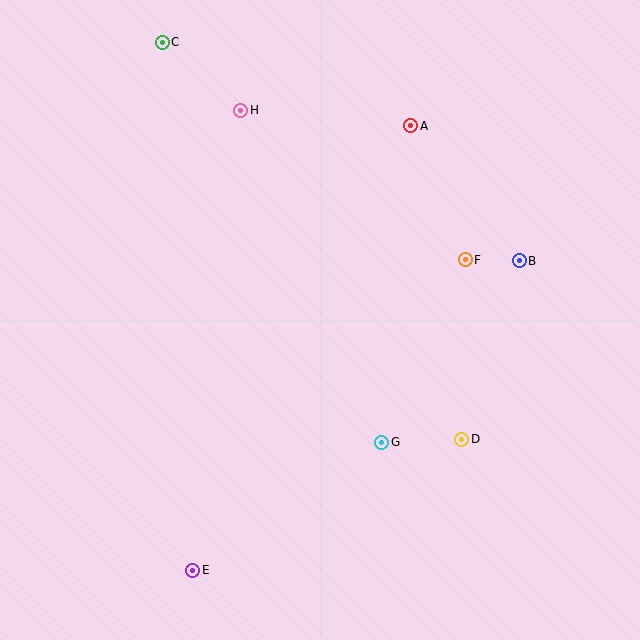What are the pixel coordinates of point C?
Point C is at (162, 42).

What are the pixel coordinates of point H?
Point H is at (241, 111).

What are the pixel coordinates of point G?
Point G is at (382, 442).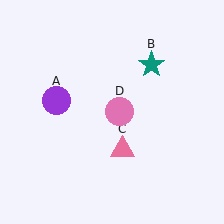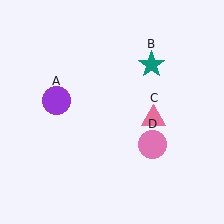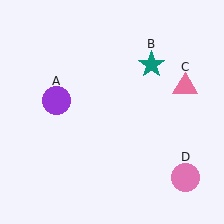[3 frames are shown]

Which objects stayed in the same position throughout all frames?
Purple circle (object A) and teal star (object B) remained stationary.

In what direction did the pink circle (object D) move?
The pink circle (object D) moved down and to the right.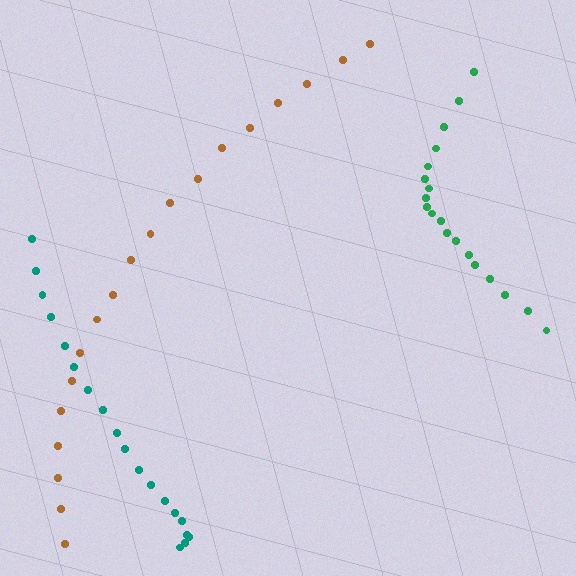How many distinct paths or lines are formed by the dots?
There are 3 distinct paths.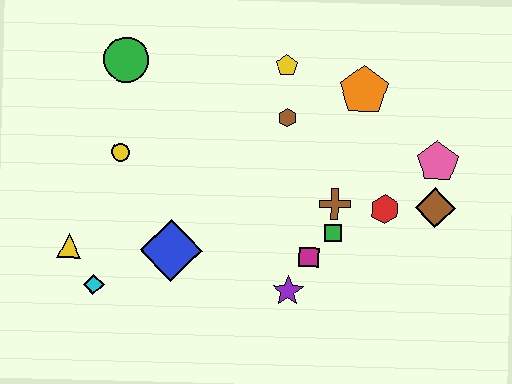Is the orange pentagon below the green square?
No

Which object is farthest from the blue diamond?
The pink pentagon is farthest from the blue diamond.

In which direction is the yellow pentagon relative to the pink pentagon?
The yellow pentagon is to the left of the pink pentagon.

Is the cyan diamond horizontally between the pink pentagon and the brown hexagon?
No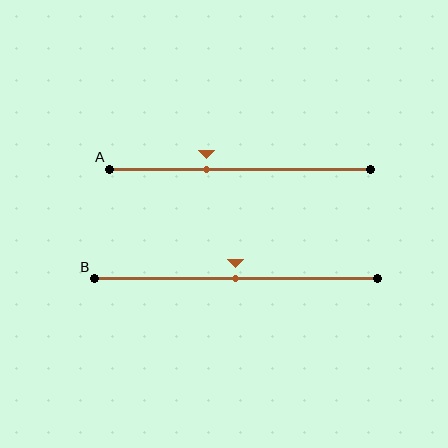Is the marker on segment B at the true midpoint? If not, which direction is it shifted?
Yes, the marker on segment B is at the true midpoint.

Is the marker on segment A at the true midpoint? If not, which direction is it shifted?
No, the marker on segment A is shifted to the left by about 13% of the segment length.